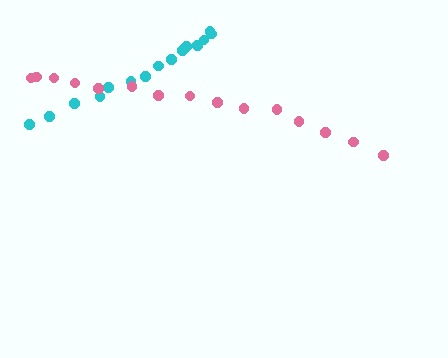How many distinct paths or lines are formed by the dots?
There are 2 distinct paths.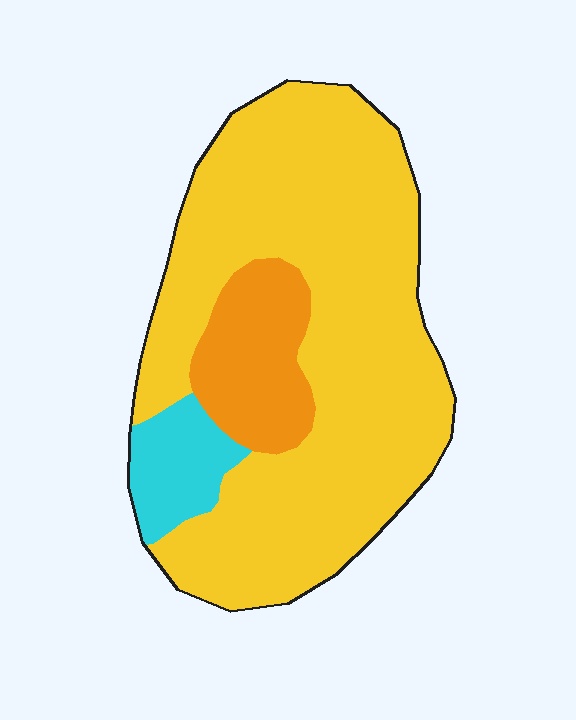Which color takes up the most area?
Yellow, at roughly 75%.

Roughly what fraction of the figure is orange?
Orange takes up less than a sixth of the figure.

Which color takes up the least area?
Cyan, at roughly 10%.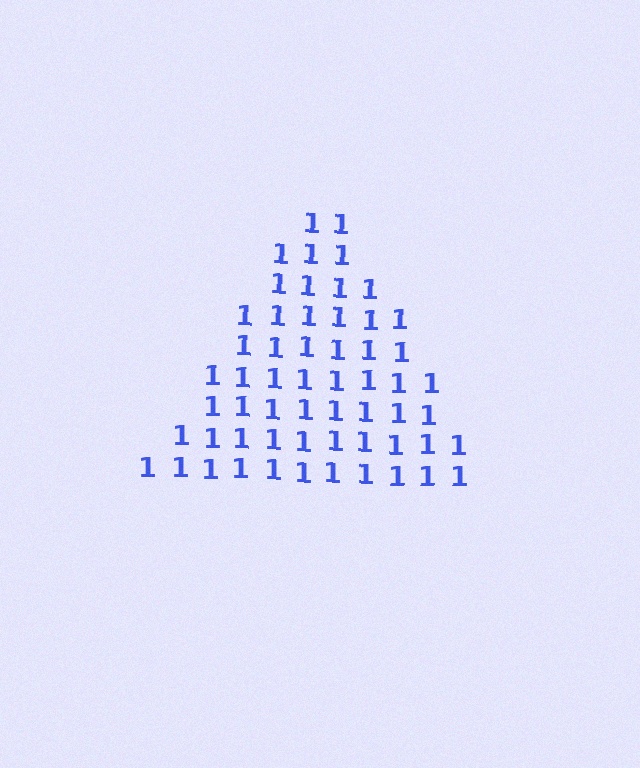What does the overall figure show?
The overall figure shows a triangle.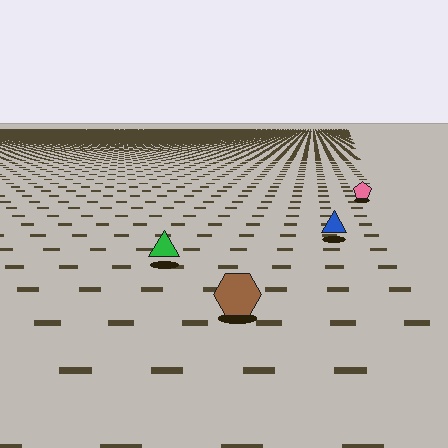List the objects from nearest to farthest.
From nearest to farthest: the brown hexagon, the green triangle, the blue triangle, the pink pentagon.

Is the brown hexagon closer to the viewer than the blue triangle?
Yes. The brown hexagon is closer — you can tell from the texture gradient: the ground texture is coarser near it.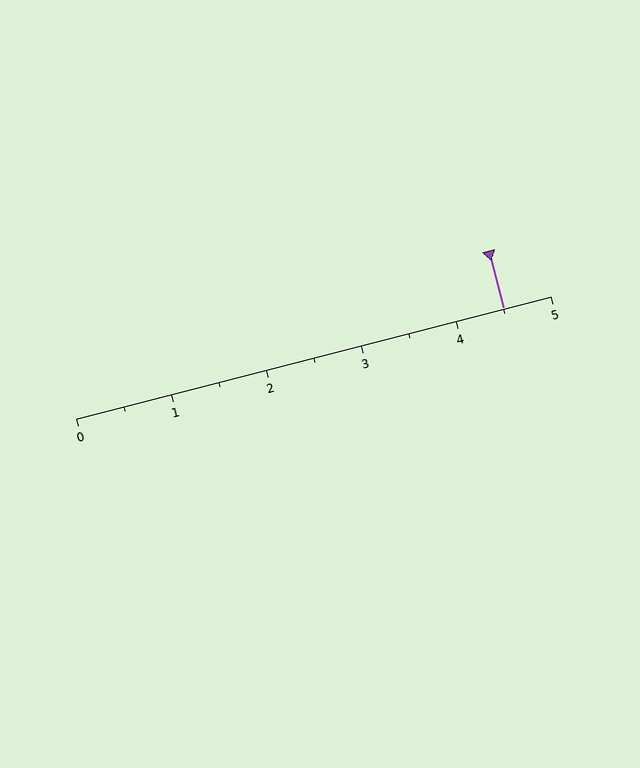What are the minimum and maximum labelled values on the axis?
The axis runs from 0 to 5.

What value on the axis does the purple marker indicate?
The marker indicates approximately 4.5.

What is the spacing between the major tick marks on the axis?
The major ticks are spaced 1 apart.